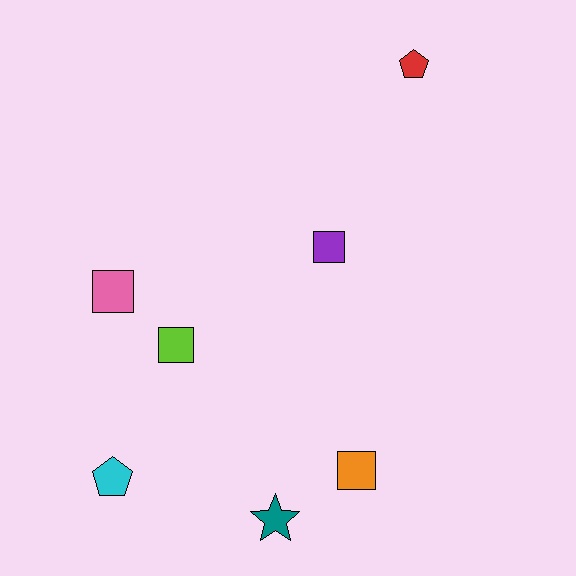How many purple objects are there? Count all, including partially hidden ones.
There is 1 purple object.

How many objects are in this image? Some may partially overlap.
There are 7 objects.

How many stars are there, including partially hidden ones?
There is 1 star.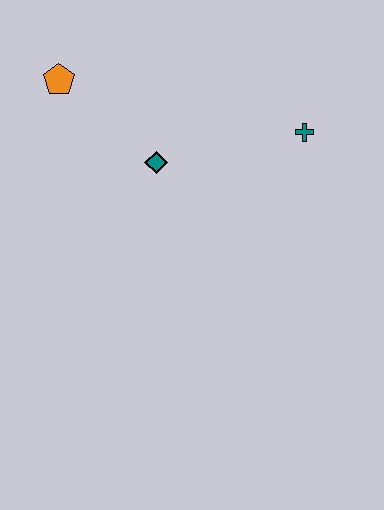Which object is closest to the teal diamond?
The orange pentagon is closest to the teal diamond.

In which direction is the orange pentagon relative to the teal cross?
The orange pentagon is to the left of the teal cross.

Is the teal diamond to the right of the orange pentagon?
Yes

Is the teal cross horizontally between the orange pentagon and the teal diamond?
No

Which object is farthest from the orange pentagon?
The teal cross is farthest from the orange pentagon.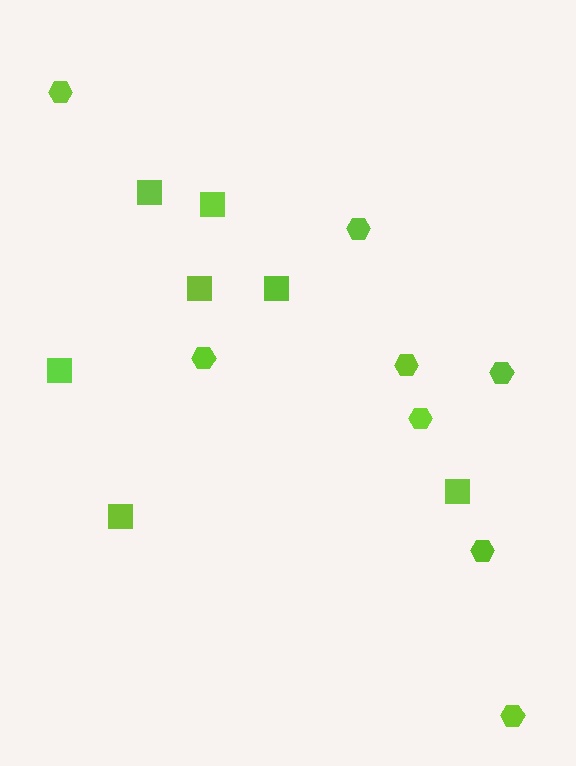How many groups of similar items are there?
There are 2 groups: one group of squares (7) and one group of hexagons (8).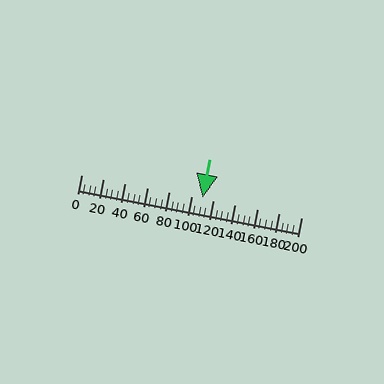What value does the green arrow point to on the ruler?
The green arrow points to approximately 110.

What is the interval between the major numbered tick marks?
The major tick marks are spaced 20 units apart.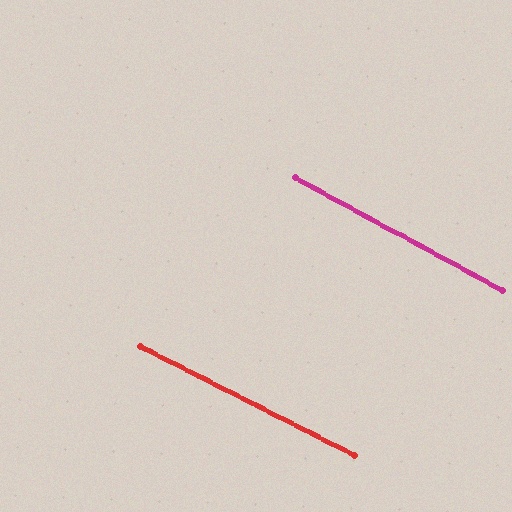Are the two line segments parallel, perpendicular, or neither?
Parallel — their directions differ by only 1.4°.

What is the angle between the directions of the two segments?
Approximately 1 degree.